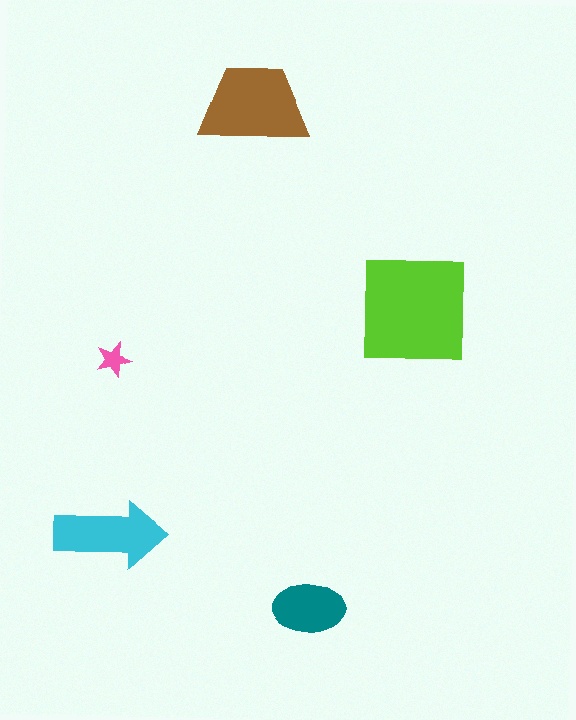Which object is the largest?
The lime square.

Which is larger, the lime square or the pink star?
The lime square.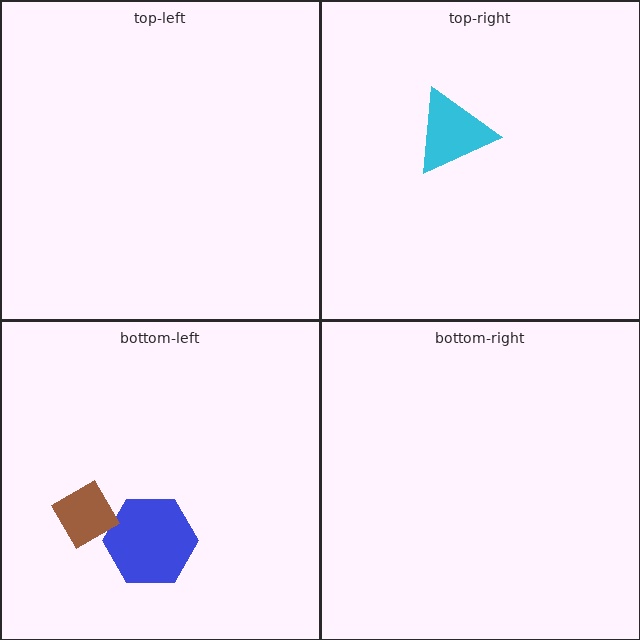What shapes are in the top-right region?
The cyan triangle.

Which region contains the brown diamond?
The bottom-left region.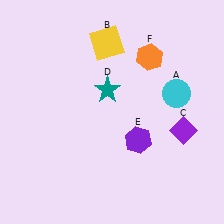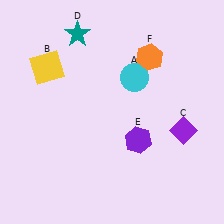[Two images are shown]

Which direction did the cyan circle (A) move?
The cyan circle (A) moved left.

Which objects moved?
The objects that moved are: the cyan circle (A), the yellow square (B), the teal star (D).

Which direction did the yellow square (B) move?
The yellow square (B) moved left.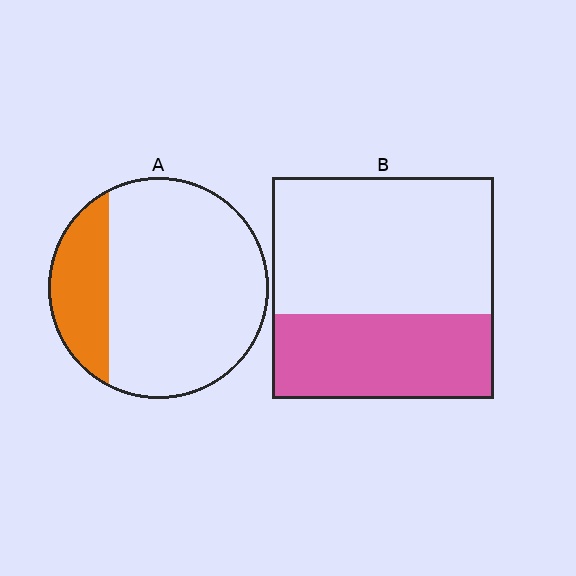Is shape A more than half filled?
No.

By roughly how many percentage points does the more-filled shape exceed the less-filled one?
By roughly 15 percentage points (B over A).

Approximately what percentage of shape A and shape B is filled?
A is approximately 20% and B is approximately 40%.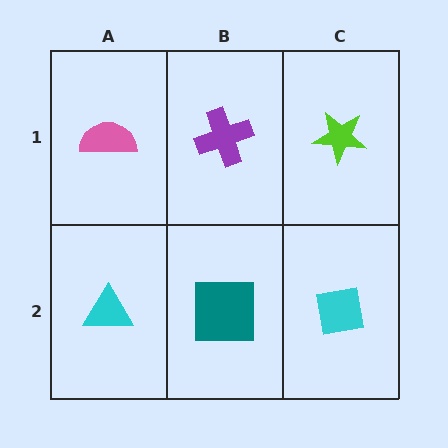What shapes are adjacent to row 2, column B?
A purple cross (row 1, column B), a cyan triangle (row 2, column A), a cyan square (row 2, column C).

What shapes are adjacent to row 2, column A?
A pink semicircle (row 1, column A), a teal square (row 2, column B).